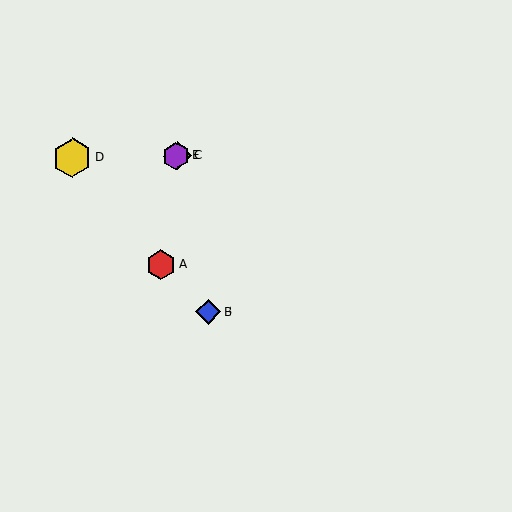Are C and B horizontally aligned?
No, C is at y≈156 and B is at y≈312.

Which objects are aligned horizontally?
Objects C, D, E are aligned horizontally.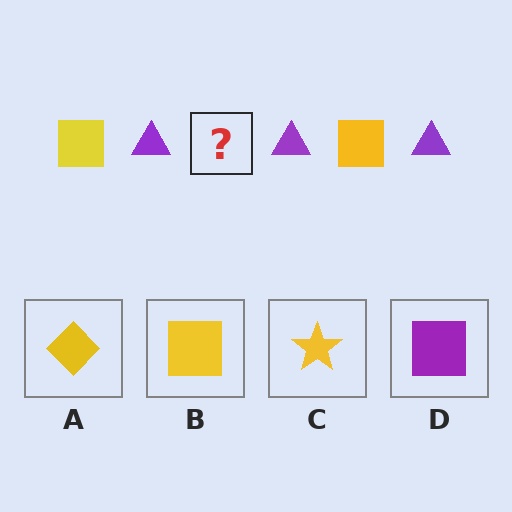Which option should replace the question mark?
Option B.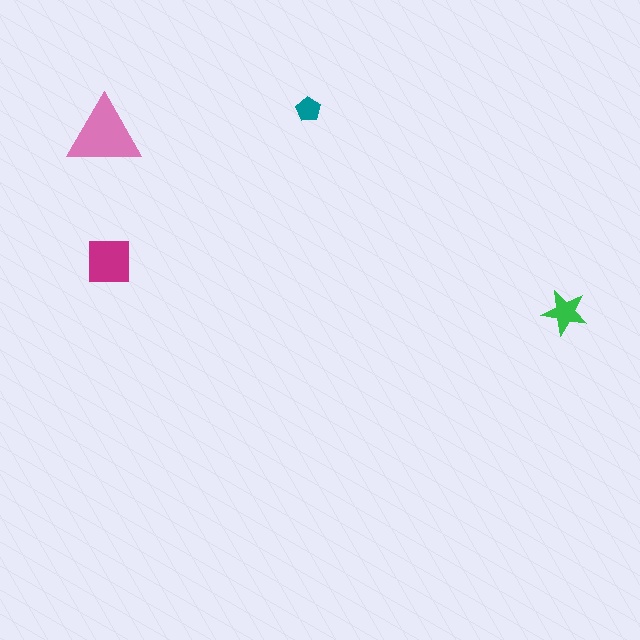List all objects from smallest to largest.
The teal pentagon, the green star, the magenta square, the pink triangle.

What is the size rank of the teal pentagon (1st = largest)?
4th.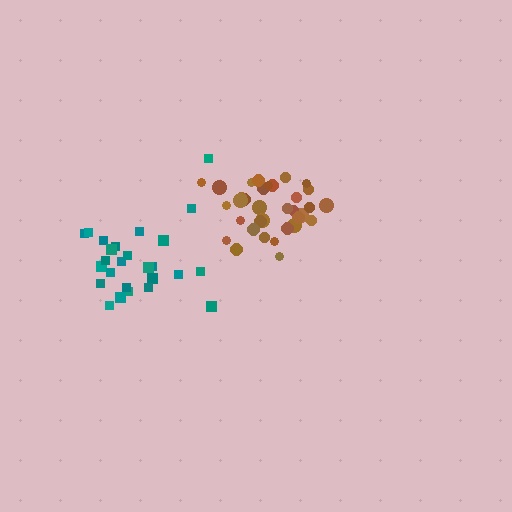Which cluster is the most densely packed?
Brown.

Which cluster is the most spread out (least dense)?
Teal.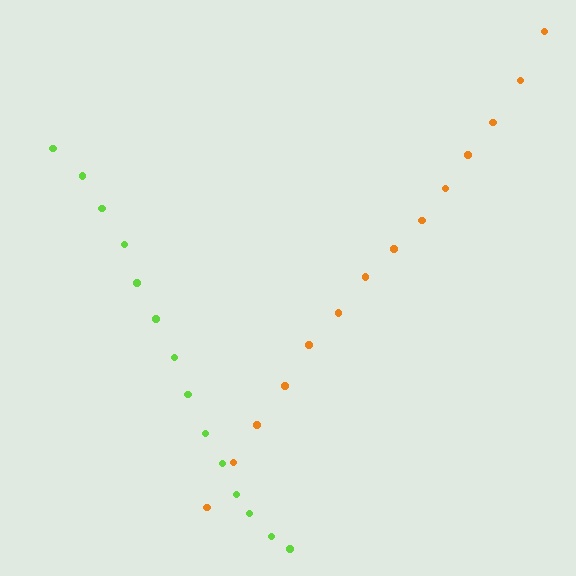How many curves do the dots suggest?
There are 2 distinct paths.